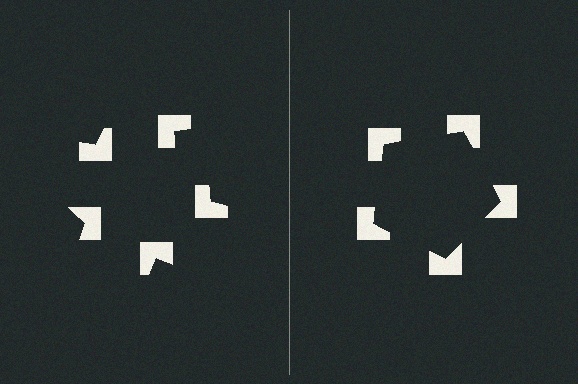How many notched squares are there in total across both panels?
10 — 5 on each side.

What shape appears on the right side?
An illusory pentagon.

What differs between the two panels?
The notched squares are positioned identically on both sides; only the wedge orientations differ. On the right they align to a pentagon; on the left they are misaligned.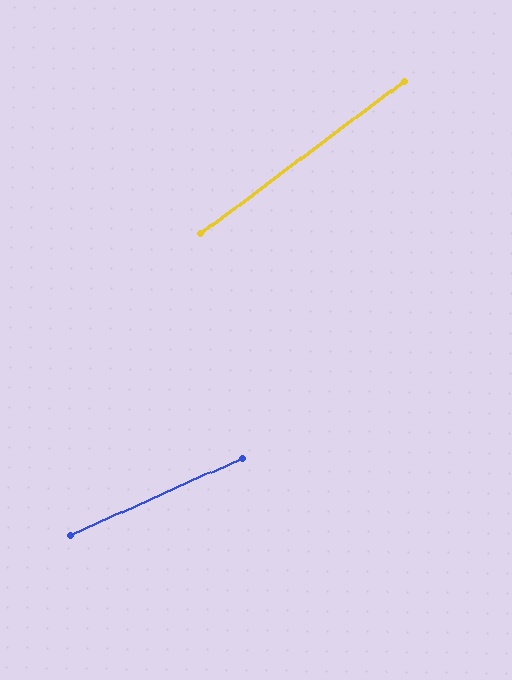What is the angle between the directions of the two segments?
Approximately 13 degrees.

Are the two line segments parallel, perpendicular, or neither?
Neither parallel nor perpendicular — they differ by about 13°.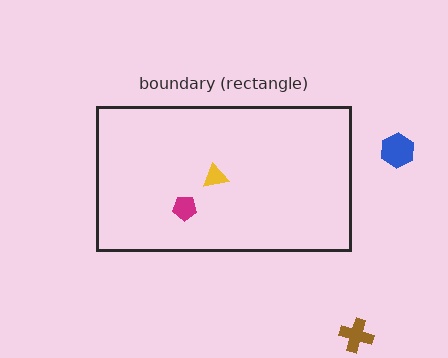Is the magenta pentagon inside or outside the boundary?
Inside.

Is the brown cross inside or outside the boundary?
Outside.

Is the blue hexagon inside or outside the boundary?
Outside.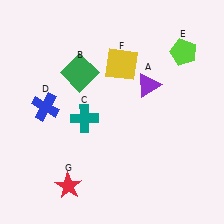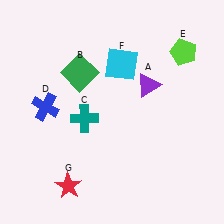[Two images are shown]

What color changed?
The square (F) changed from yellow in Image 1 to cyan in Image 2.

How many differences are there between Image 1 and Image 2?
There is 1 difference between the two images.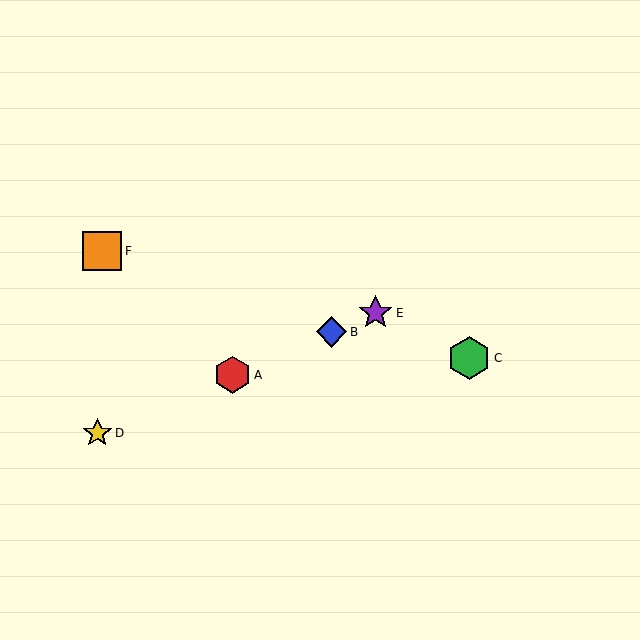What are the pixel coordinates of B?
Object B is at (332, 332).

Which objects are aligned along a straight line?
Objects A, B, D, E are aligned along a straight line.